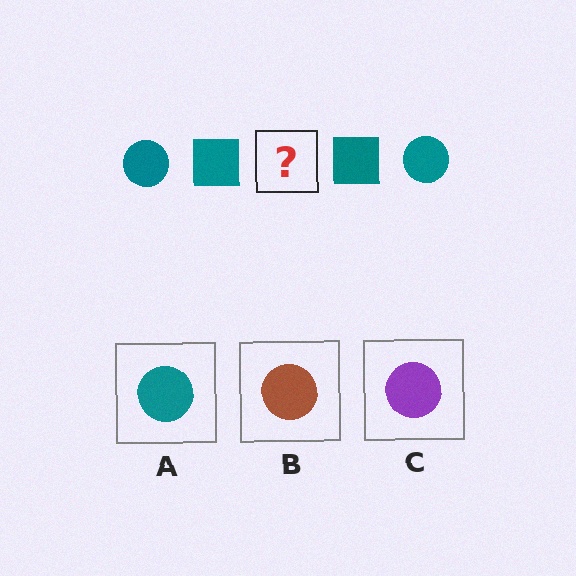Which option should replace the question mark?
Option A.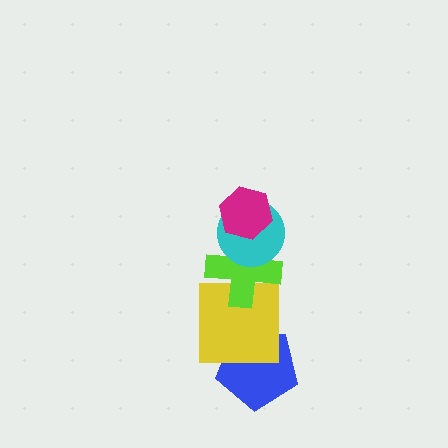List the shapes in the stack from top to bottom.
From top to bottom: the magenta hexagon, the cyan circle, the lime cross, the yellow square, the blue pentagon.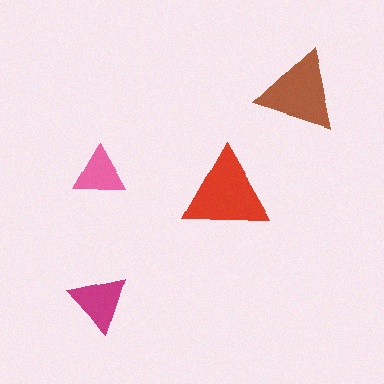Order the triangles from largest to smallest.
the red one, the brown one, the magenta one, the pink one.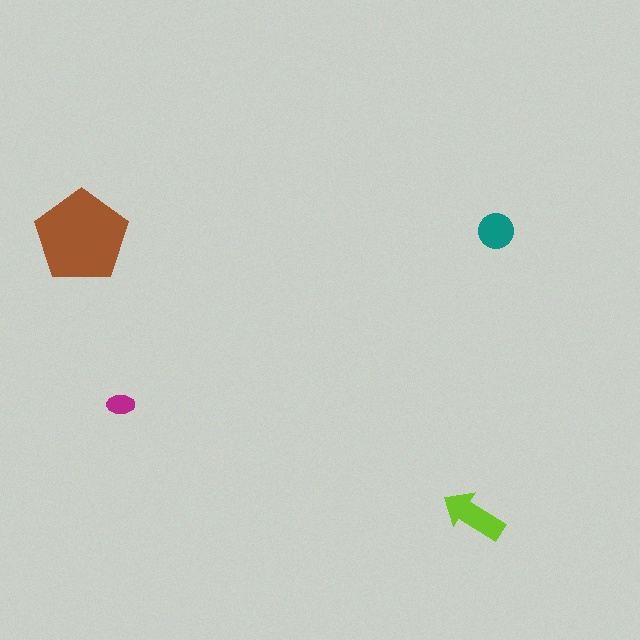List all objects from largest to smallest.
The brown pentagon, the lime arrow, the teal circle, the magenta ellipse.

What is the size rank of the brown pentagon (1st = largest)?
1st.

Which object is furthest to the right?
The teal circle is rightmost.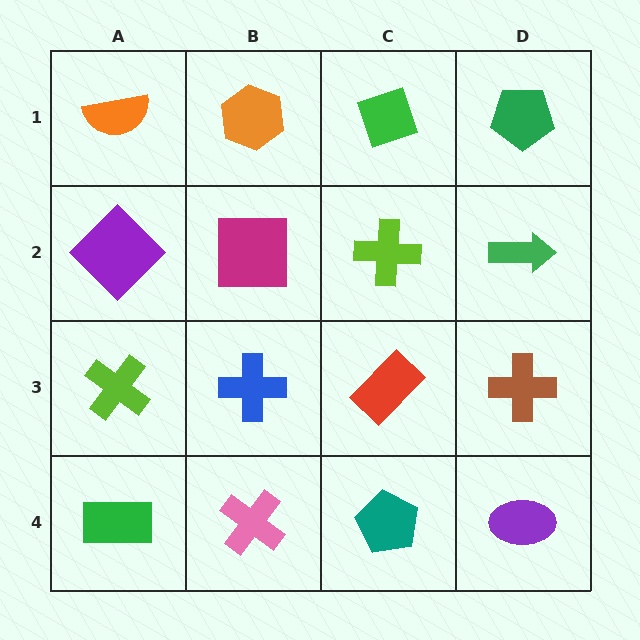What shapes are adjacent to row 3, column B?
A magenta square (row 2, column B), a pink cross (row 4, column B), a lime cross (row 3, column A), a red rectangle (row 3, column C).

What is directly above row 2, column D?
A green pentagon.